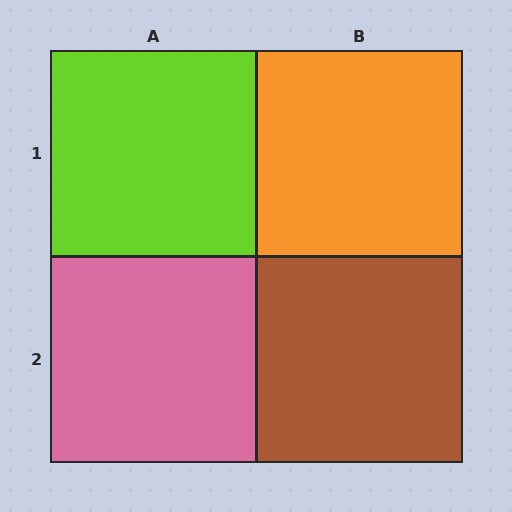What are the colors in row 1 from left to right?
Lime, orange.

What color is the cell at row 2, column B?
Brown.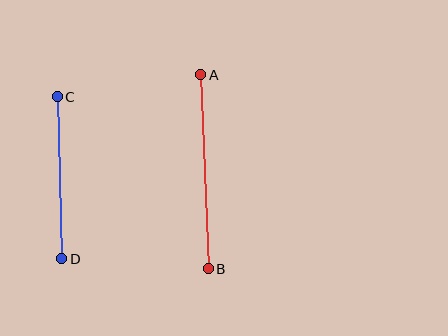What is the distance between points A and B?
The distance is approximately 194 pixels.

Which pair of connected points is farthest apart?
Points A and B are farthest apart.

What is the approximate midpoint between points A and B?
The midpoint is at approximately (204, 172) pixels.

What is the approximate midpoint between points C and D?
The midpoint is at approximately (60, 178) pixels.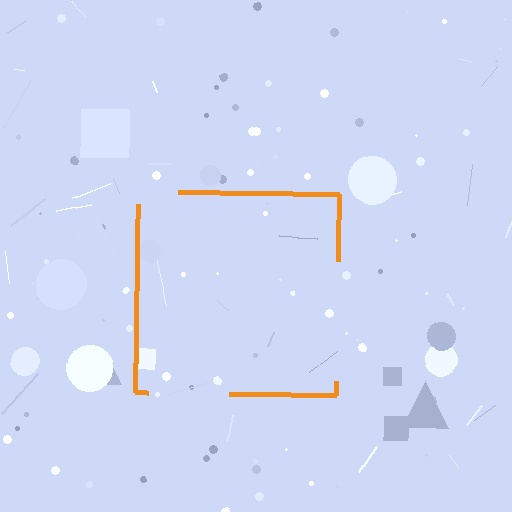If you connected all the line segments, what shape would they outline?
They would outline a square.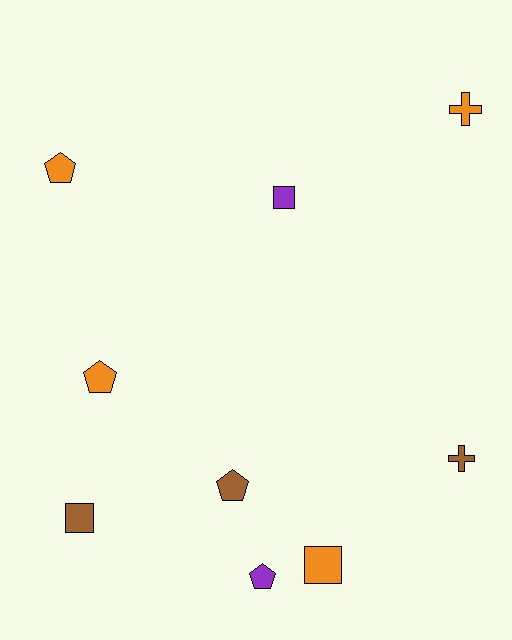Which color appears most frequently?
Orange, with 4 objects.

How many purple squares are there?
There is 1 purple square.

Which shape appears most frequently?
Pentagon, with 4 objects.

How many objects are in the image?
There are 9 objects.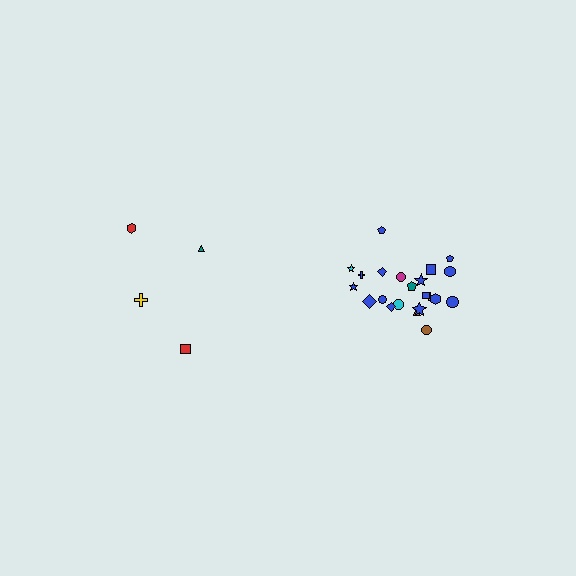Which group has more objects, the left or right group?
The right group.